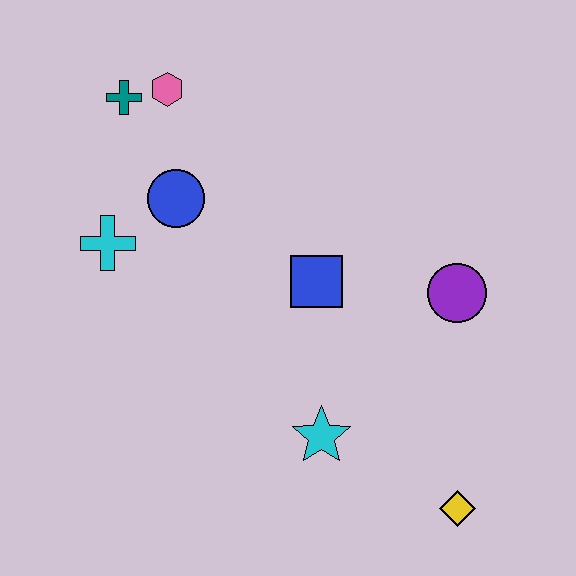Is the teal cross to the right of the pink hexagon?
No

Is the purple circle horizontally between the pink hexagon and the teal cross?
No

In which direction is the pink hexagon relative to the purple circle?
The pink hexagon is to the left of the purple circle.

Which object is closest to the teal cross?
The pink hexagon is closest to the teal cross.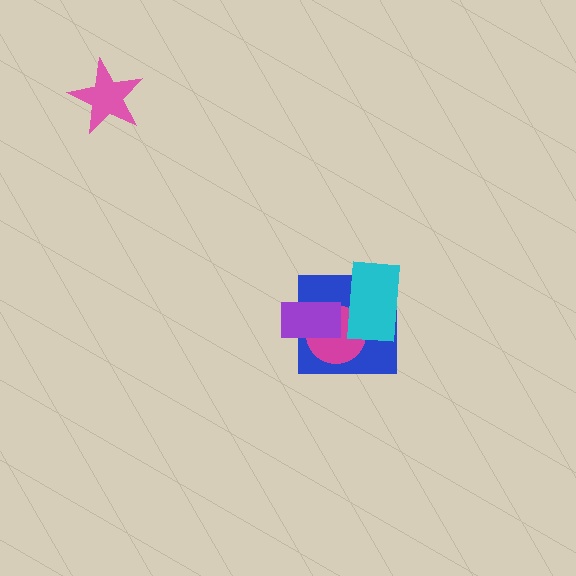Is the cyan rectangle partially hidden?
No, no other shape covers it.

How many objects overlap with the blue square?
3 objects overlap with the blue square.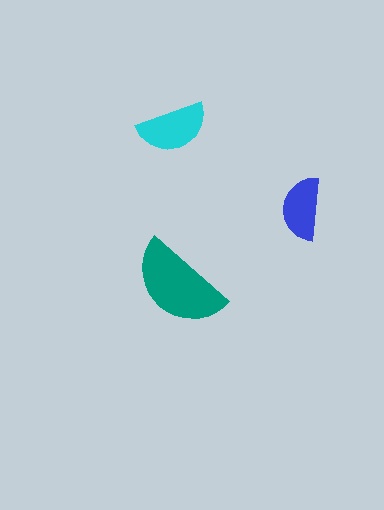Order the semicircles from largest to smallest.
the teal one, the cyan one, the blue one.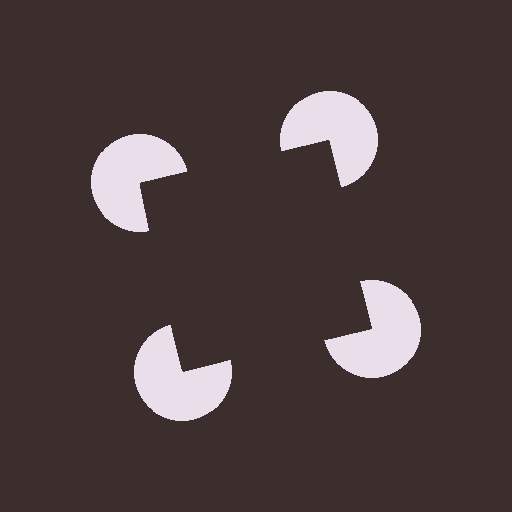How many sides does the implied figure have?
4 sides.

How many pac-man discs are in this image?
There are 4 — one at each vertex of the illusory square.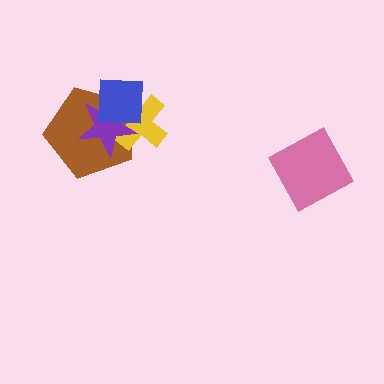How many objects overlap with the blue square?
3 objects overlap with the blue square.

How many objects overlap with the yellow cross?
3 objects overlap with the yellow cross.